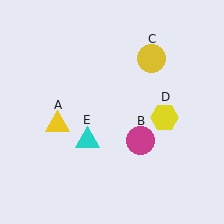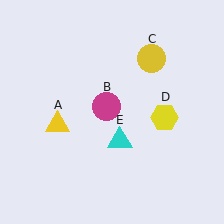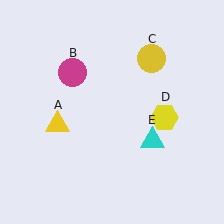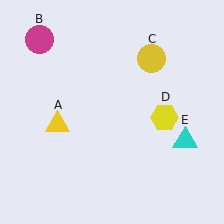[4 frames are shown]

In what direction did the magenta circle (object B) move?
The magenta circle (object B) moved up and to the left.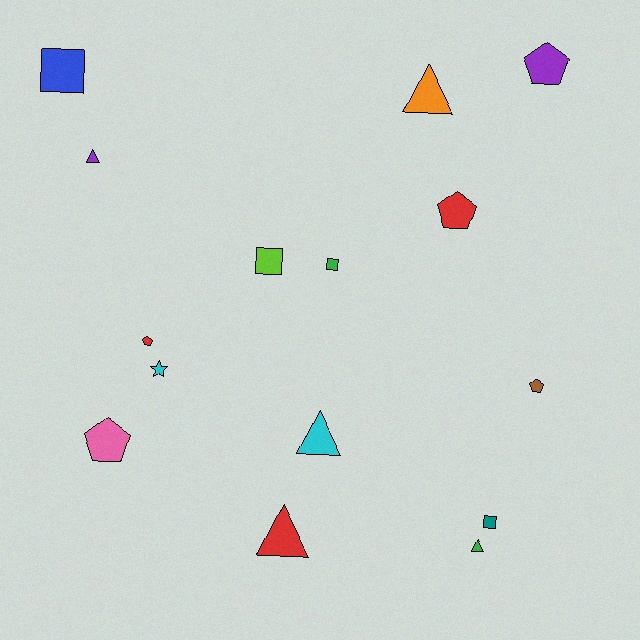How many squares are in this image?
There are 4 squares.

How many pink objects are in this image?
There is 1 pink object.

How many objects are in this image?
There are 15 objects.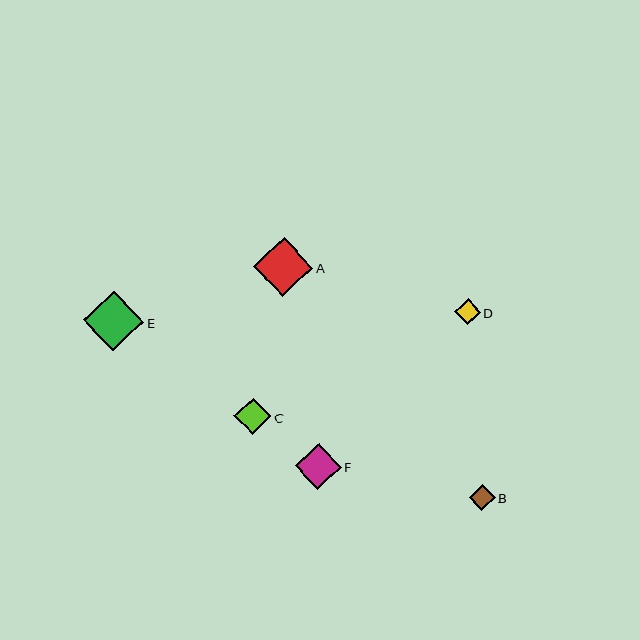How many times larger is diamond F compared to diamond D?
Diamond F is approximately 1.8 times the size of diamond D.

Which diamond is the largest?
Diamond E is the largest with a size of approximately 60 pixels.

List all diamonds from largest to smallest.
From largest to smallest: E, A, F, C, D, B.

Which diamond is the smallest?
Diamond B is the smallest with a size of approximately 25 pixels.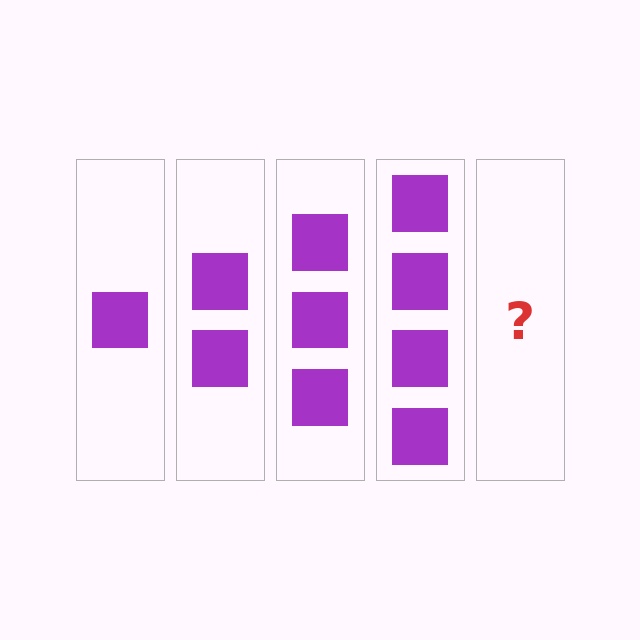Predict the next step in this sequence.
The next step is 5 squares.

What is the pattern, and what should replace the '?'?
The pattern is that each step adds one more square. The '?' should be 5 squares.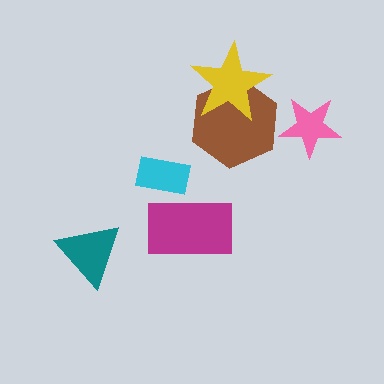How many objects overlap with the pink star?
0 objects overlap with the pink star.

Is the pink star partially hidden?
No, no other shape covers it.